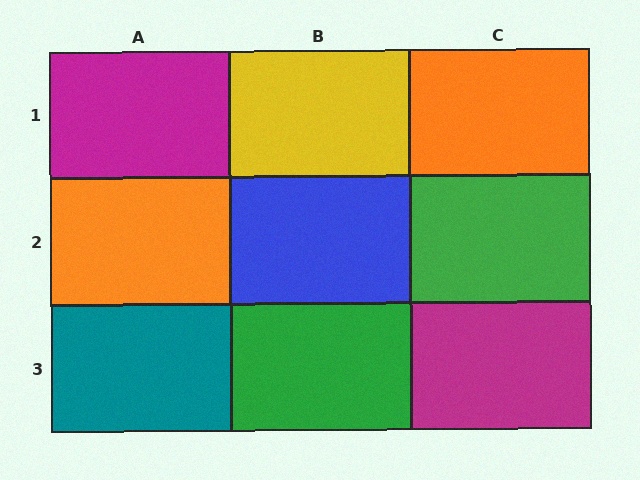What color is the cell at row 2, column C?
Green.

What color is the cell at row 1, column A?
Magenta.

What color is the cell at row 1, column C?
Orange.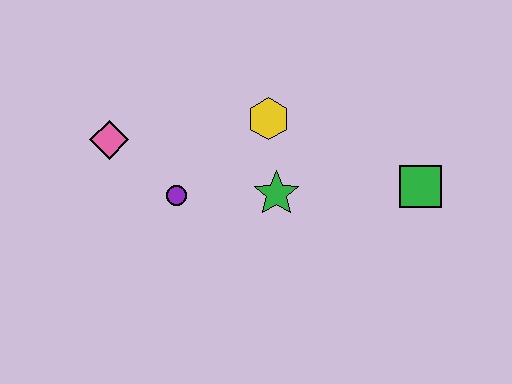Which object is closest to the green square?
The green star is closest to the green square.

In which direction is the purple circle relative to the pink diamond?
The purple circle is to the right of the pink diamond.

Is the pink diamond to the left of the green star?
Yes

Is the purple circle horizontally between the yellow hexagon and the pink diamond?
Yes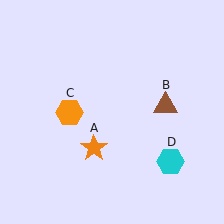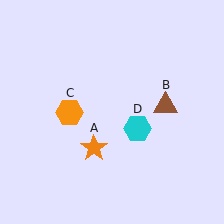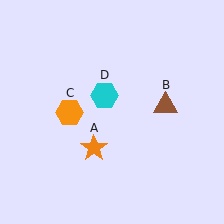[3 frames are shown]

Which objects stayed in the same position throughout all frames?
Orange star (object A) and brown triangle (object B) and orange hexagon (object C) remained stationary.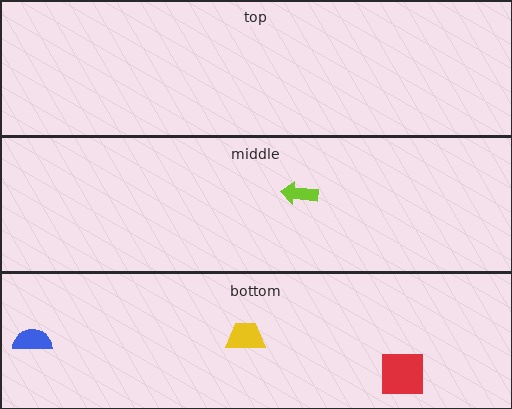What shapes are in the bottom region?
The blue semicircle, the red square, the yellow trapezoid.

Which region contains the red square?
The bottom region.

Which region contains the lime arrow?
The middle region.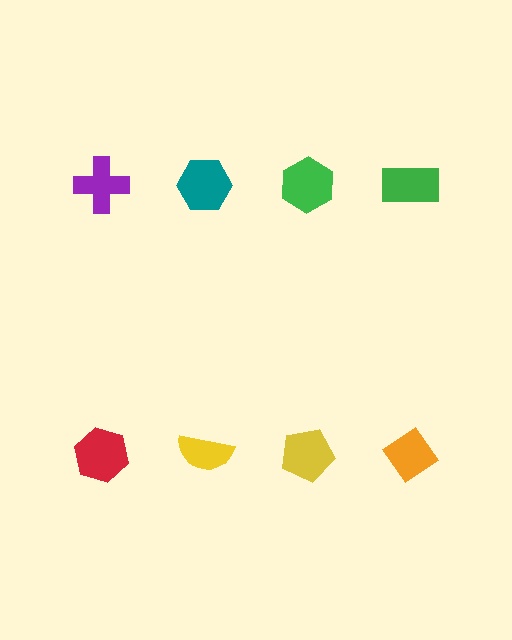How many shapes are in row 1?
4 shapes.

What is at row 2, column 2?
A yellow semicircle.